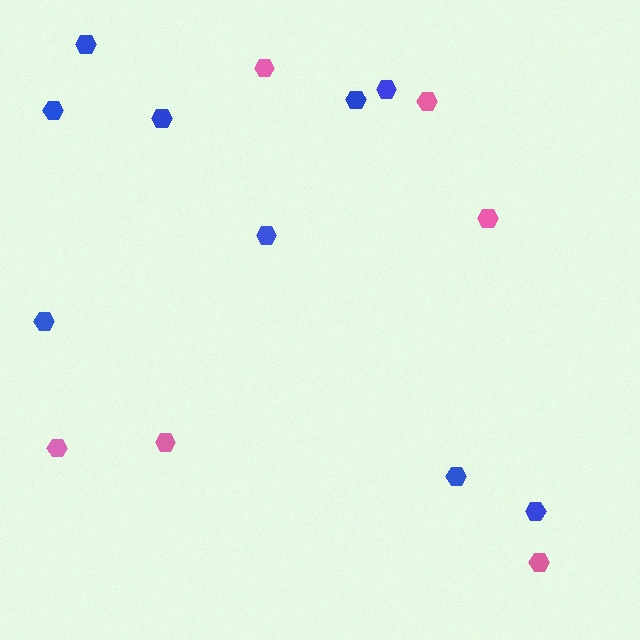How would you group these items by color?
There are 2 groups: one group of pink hexagons (6) and one group of blue hexagons (9).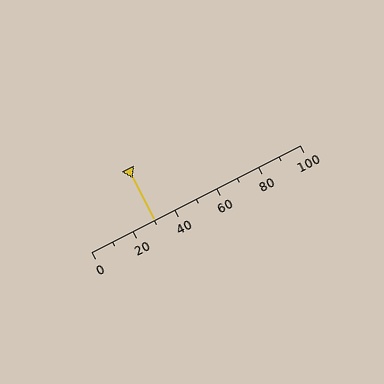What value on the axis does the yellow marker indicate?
The marker indicates approximately 30.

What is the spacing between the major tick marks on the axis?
The major ticks are spaced 20 apart.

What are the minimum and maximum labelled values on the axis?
The axis runs from 0 to 100.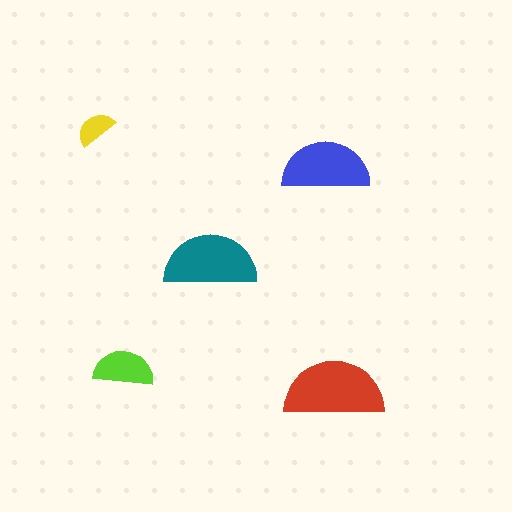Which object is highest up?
The yellow semicircle is topmost.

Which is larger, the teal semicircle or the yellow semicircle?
The teal one.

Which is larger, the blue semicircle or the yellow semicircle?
The blue one.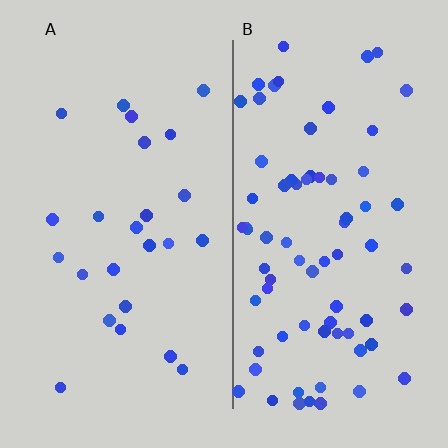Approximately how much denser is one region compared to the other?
Approximately 3.0× — region B over region A.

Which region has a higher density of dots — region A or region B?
B (the right).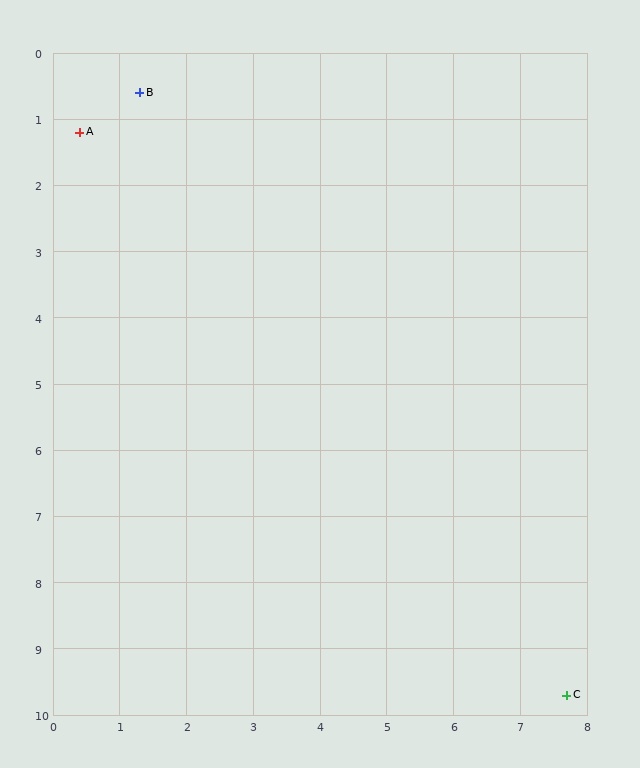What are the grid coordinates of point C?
Point C is at approximately (7.7, 9.7).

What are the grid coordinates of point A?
Point A is at approximately (0.4, 1.2).